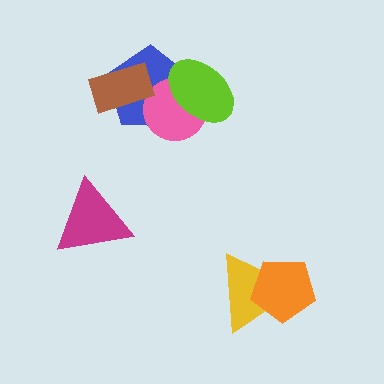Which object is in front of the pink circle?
The lime ellipse is in front of the pink circle.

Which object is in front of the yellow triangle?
The orange pentagon is in front of the yellow triangle.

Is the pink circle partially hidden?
Yes, it is partially covered by another shape.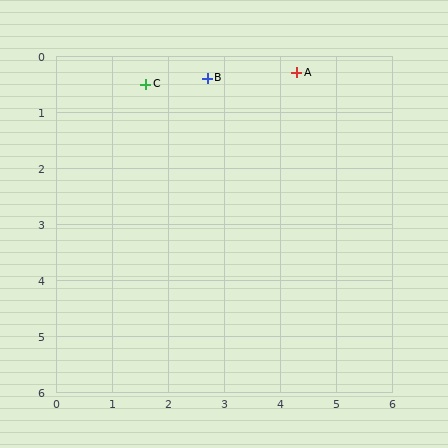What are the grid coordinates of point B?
Point B is at approximately (2.7, 0.4).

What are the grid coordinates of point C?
Point C is at approximately (1.6, 0.5).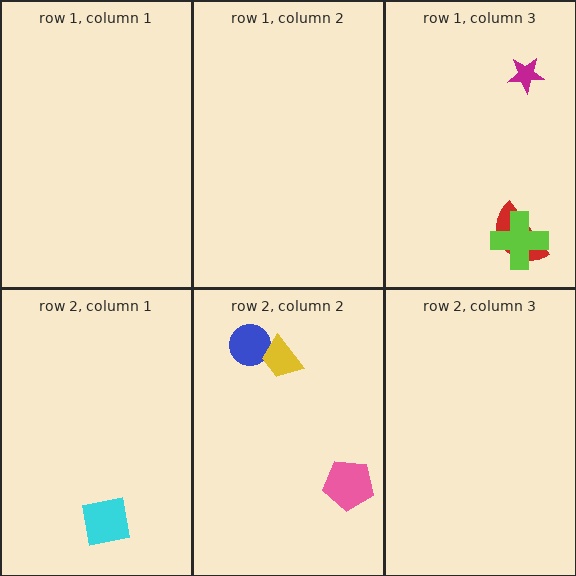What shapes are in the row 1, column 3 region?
The red semicircle, the lime cross, the magenta star.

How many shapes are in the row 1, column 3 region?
3.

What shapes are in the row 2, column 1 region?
The cyan square.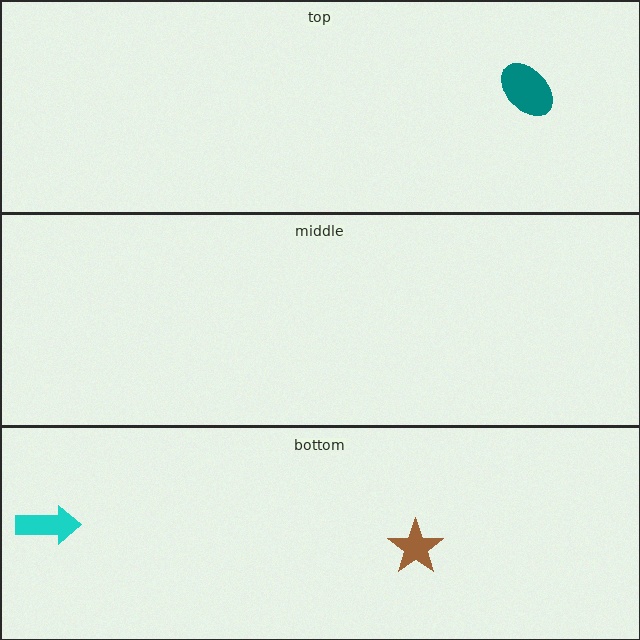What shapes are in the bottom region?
The brown star, the cyan arrow.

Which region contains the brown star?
The bottom region.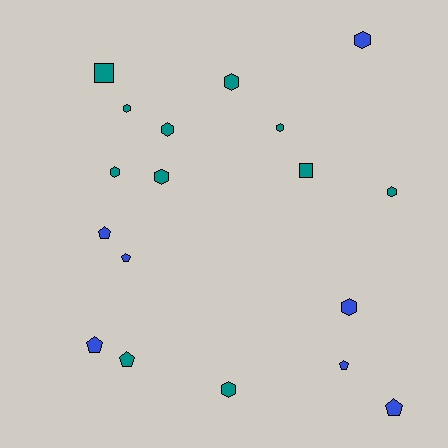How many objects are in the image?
There are 18 objects.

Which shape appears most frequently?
Hexagon, with 10 objects.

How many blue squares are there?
There are no blue squares.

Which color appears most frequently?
Teal, with 11 objects.